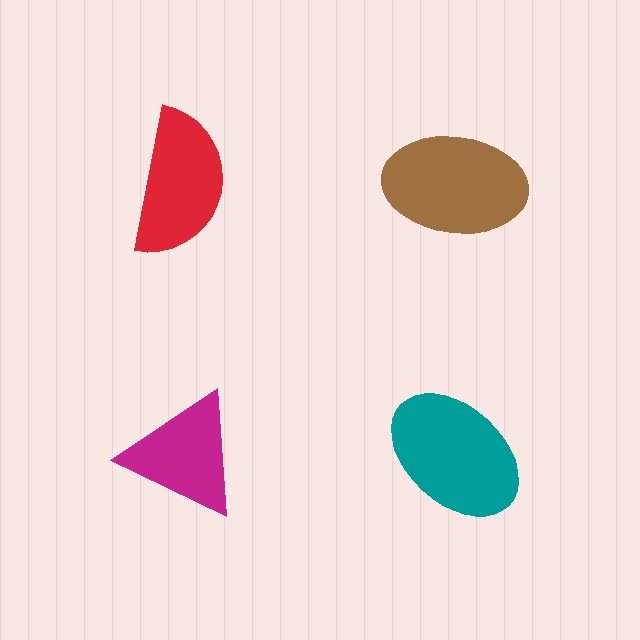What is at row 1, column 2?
A brown ellipse.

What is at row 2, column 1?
A magenta triangle.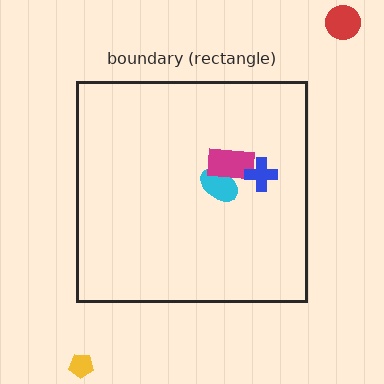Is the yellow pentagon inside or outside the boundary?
Outside.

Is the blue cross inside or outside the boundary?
Inside.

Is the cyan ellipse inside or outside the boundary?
Inside.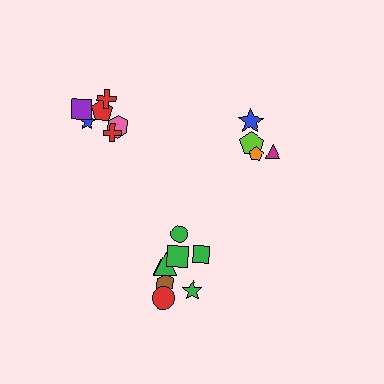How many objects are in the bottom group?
There are 8 objects.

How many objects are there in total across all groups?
There are 18 objects.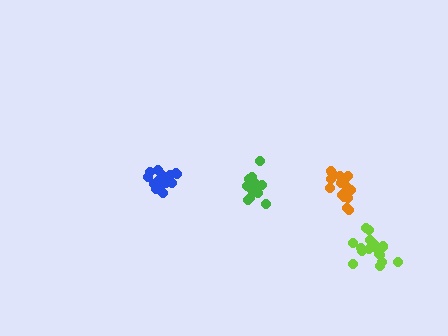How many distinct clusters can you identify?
There are 4 distinct clusters.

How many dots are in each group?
Group 1: 17 dots, Group 2: 16 dots, Group 3: 15 dots, Group 4: 17 dots (65 total).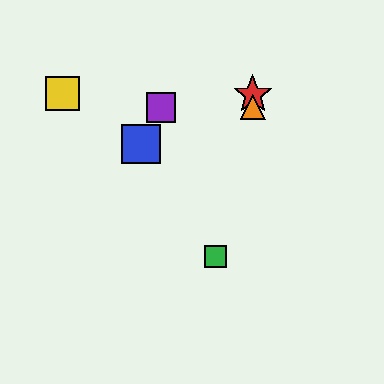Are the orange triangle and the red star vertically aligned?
Yes, both are at x≈253.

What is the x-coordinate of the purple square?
The purple square is at x≈161.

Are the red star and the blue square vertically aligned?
No, the red star is at x≈253 and the blue square is at x≈141.